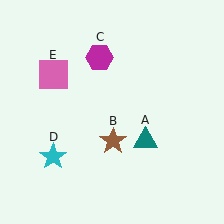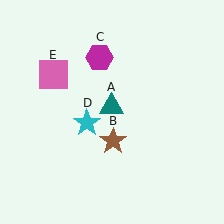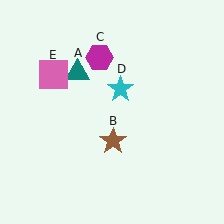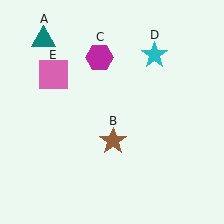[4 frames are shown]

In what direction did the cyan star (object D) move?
The cyan star (object D) moved up and to the right.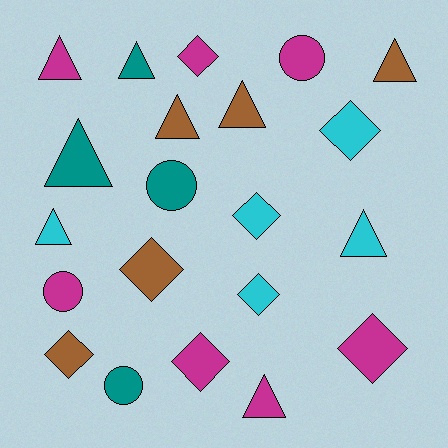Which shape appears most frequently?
Triangle, with 9 objects.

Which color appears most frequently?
Magenta, with 7 objects.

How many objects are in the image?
There are 21 objects.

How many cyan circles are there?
There are no cyan circles.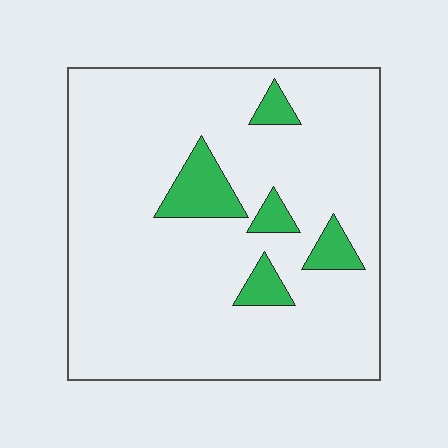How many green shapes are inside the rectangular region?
5.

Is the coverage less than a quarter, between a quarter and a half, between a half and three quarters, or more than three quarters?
Less than a quarter.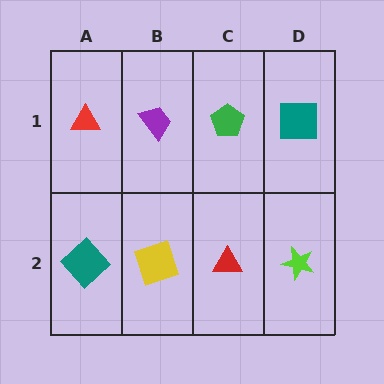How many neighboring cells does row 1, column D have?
2.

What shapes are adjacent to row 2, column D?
A teal square (row 1, column D), a red triangle (row 2, column C).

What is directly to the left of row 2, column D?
A red triangle.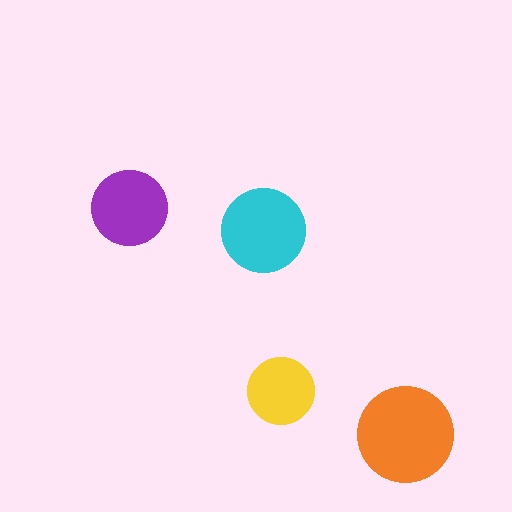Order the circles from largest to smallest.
the orange one, the cyan one, the purple one, the yellow one.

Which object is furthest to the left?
The purple circle is leftmost.